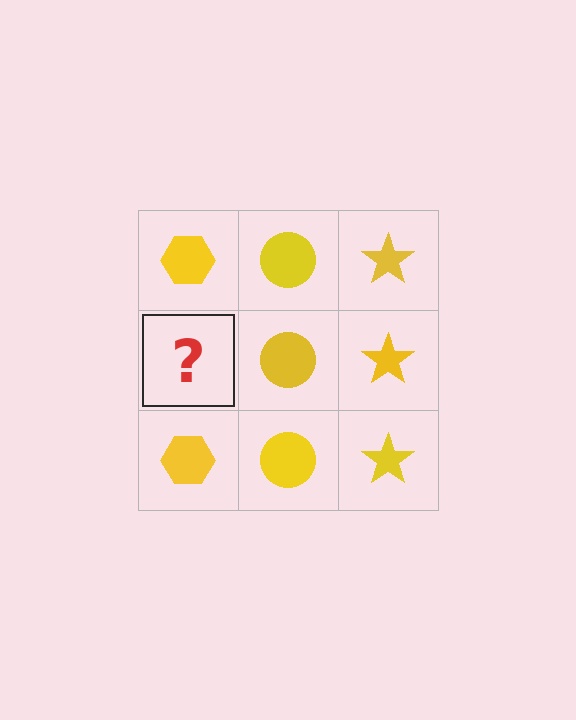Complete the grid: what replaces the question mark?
The question mark should be replaced with a yellow hexagon.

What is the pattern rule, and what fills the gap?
The rule is that each column has a consistent shape. The gap should be filled with a yellow hexagon.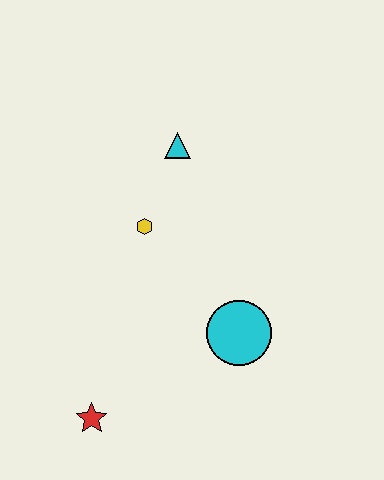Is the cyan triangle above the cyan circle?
Yes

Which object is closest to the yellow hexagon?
The cyan triangle is closest to the yellow hexagon.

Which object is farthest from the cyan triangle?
The red star is farthest from the cyan triangle.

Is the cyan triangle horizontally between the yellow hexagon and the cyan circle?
Yes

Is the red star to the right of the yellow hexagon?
No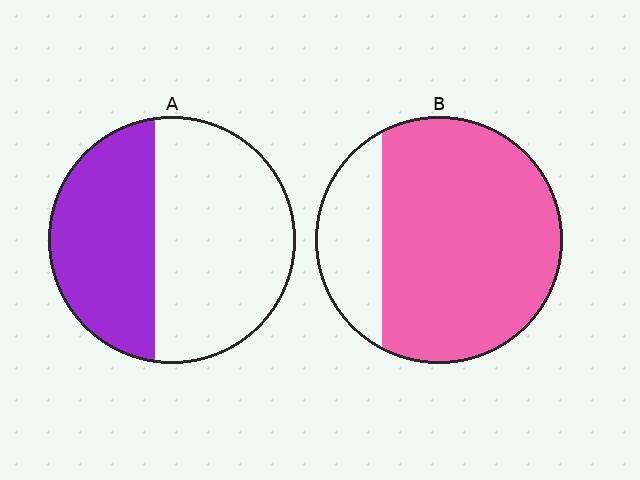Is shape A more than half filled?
No.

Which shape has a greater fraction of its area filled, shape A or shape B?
Shape B.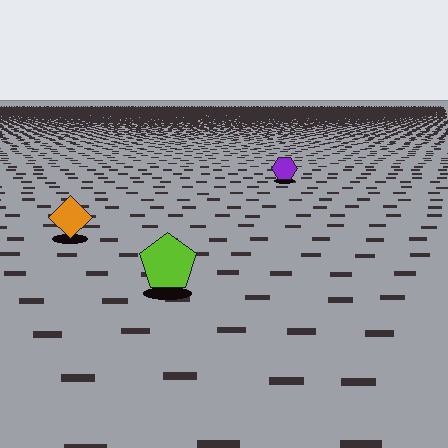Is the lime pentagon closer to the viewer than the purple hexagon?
Yes. The lime pentagon is closer — you can tell from the texture gradient: the ground texture is coarser near it.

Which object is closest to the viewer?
The lime pentagon is closest. The texture marks near it are larger and more spread out.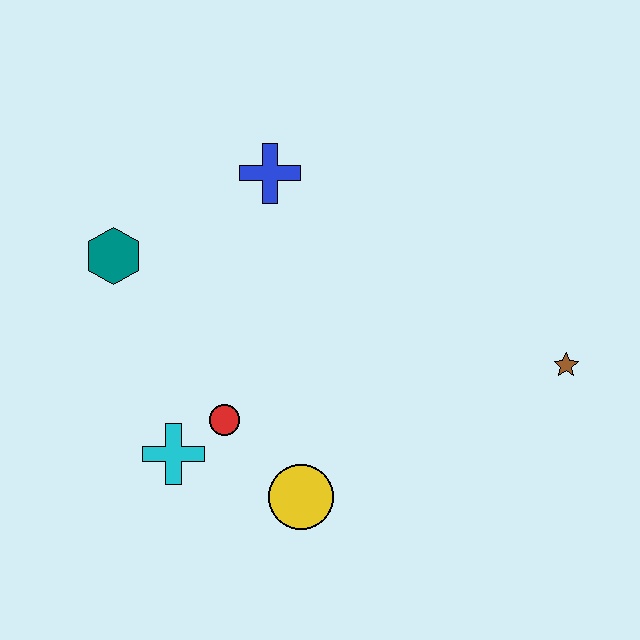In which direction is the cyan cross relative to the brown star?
The cyan cross is to the left of the brown star.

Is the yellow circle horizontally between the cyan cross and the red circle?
No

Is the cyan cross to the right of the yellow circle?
No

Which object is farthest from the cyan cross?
The brown star is farthest from the cyan cross.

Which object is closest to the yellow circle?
The red circle is closest to the yellow circle.